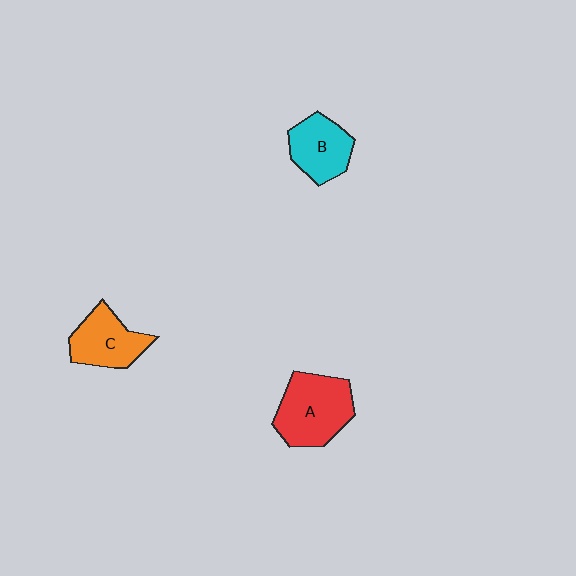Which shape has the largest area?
Shape A (red).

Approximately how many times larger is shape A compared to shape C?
Approximately 1.3 times.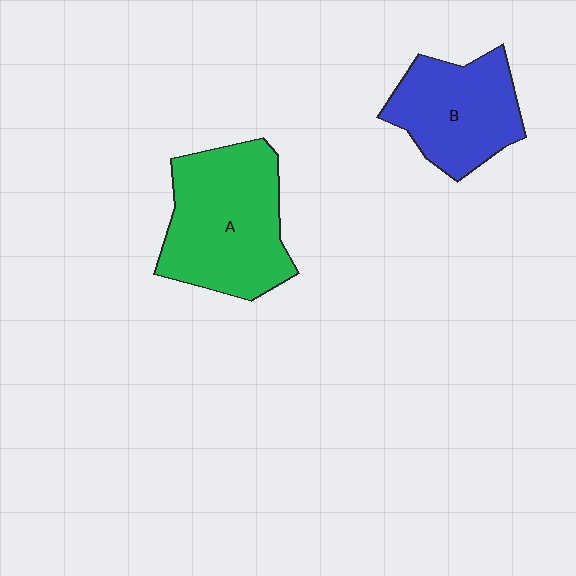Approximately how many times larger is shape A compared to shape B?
Approximately 1.3 times.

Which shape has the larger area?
Shape A (green).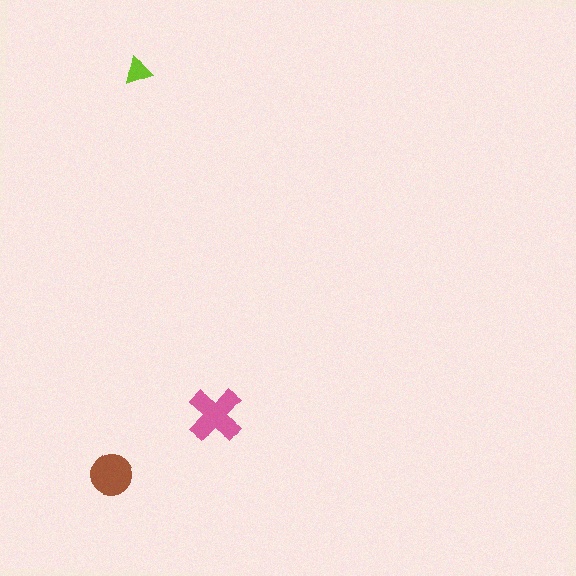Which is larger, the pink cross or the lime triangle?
The pink cross.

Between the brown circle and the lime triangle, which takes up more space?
The brown circle.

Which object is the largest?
The pink cross.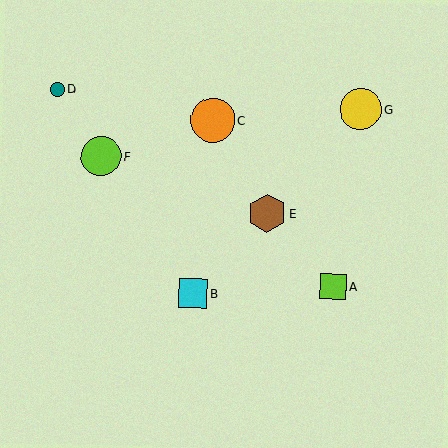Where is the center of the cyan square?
The center of the cyan square is at (193, 293).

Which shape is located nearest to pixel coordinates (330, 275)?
The lime square (labeled A) at (333, 287) is nearest to that location.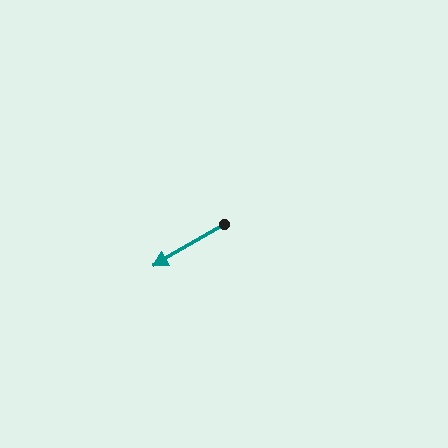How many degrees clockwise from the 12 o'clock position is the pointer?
Approximately 240 degrees.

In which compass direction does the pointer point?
Southwest.